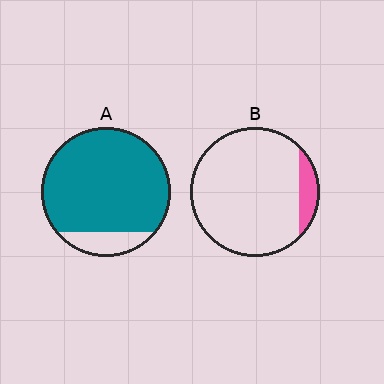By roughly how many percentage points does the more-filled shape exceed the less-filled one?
By roughly 75 percentage points (A over B).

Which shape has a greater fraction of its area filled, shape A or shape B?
Shape A.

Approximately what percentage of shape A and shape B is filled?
A is approximately 85% and B is approximately 10%.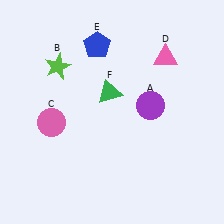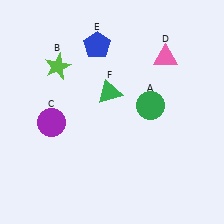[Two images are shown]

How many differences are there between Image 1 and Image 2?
There are 2 differences between the two images.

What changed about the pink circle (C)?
In Image 1, C is pink. In Image 2, it changed to purple.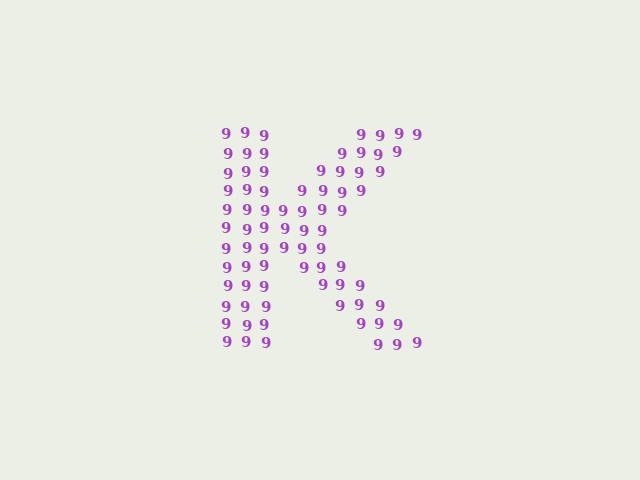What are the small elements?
The small elements are digit 9's.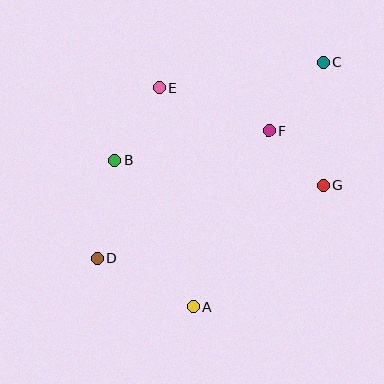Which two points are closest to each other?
Points F and G are closest to each other.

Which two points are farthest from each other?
Points C and D are farthest from each other.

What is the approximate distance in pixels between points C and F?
The distance between C and F is approximately 87 pixels.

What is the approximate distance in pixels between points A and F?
The distance between A and F is approximately 192 pixels.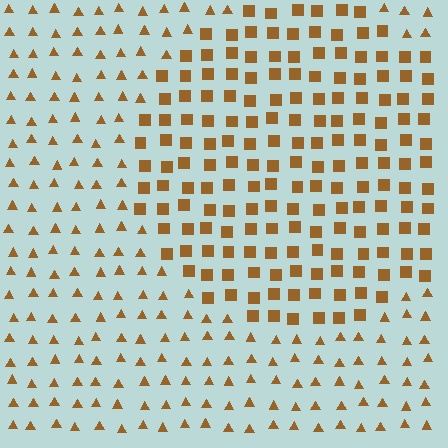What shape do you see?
I see a circle.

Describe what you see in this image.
The image is filled with small brown elements arranged in a uniform grid. A circle-shaped region contains squares, while the surrounding area contains triangles. The boundary is defined purely by the change in element shape.